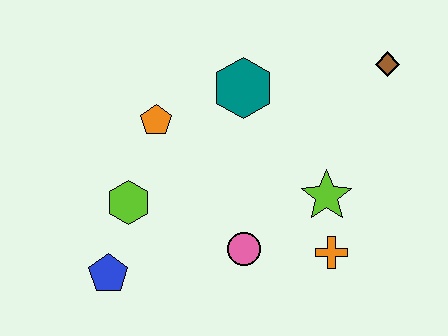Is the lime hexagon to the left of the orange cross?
Yes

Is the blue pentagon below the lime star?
Yes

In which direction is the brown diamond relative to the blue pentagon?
The brown diamond is to the right of the blue pentagon.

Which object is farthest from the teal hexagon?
The blue pentagon is farthest from the teal hexagon.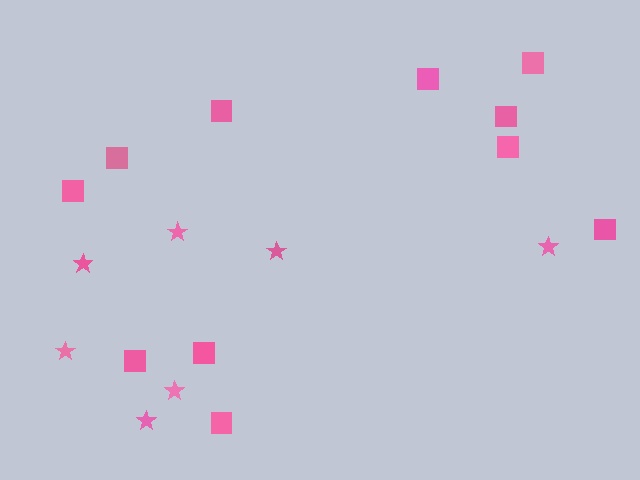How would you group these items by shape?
There are 2 groups: one group of stars (7) and one group of squares (11).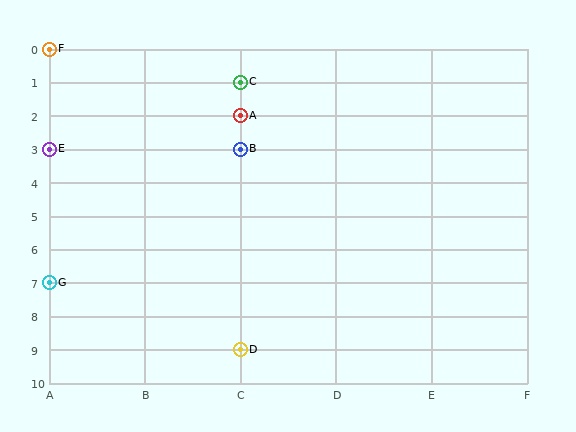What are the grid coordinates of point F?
Point F is at grid coordinates (A, 0).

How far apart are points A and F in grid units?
Points A and F are 2 columns and 2 rows apart (about 2.8 grid units diagonally).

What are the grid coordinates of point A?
Point A is at grid coordinates (C, 2).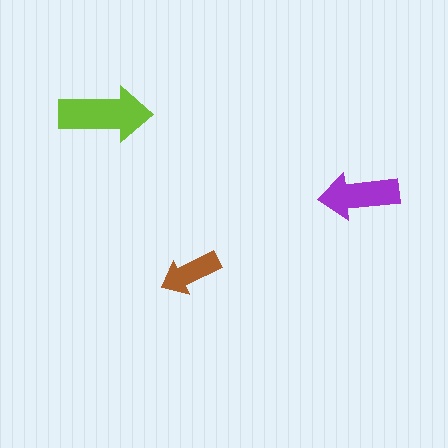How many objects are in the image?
There are 3 objects in the image.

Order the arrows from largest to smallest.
the lime one, the purple one, the brown one.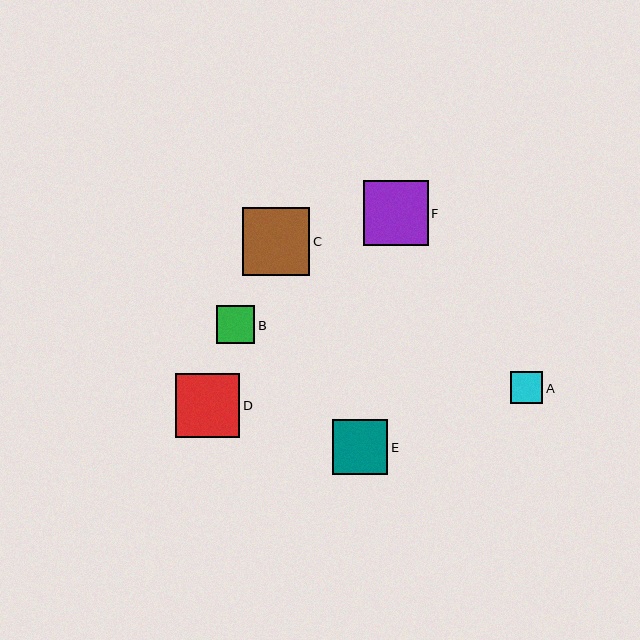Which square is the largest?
Square C is the largest with a size of approximately 67 pixels.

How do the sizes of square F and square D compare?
Square F and square D are approximately the same size.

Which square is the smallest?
Square A is the smallest with a size of approximately 32 pixels.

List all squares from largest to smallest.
From largest to smallest: C, F, D, E, B, A.